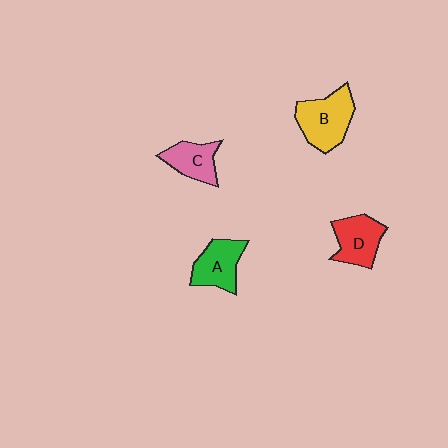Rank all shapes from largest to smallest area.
From largest to smallest: B (yellow), A (green), D (red), C (pink).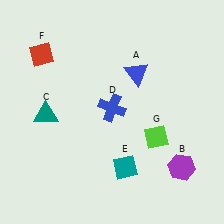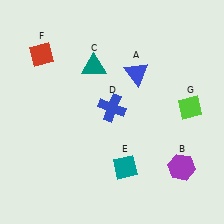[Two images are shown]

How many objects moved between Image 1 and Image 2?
2 objects moved between the two images.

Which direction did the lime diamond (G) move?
The lime diamond (G) moved right.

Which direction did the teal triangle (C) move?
The teal triangle (C) moved up.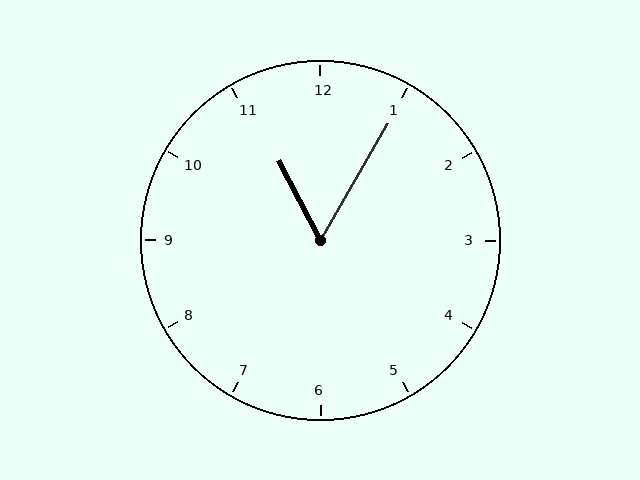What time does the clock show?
11:05.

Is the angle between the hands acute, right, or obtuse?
It is acute.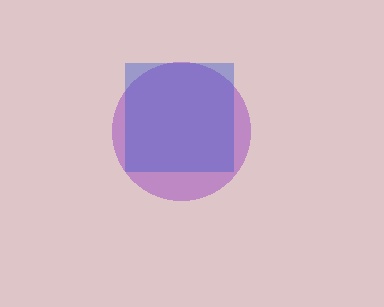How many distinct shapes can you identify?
There are 2 distinct shapes: a purple circle, a blue square.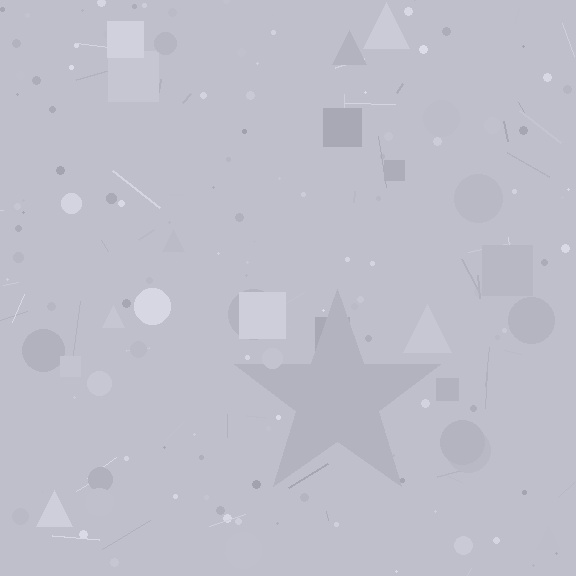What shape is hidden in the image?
A star is hidden in the image.